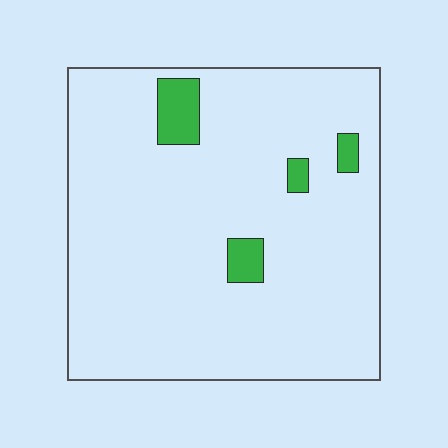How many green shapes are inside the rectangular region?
4.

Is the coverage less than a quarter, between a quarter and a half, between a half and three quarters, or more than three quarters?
Less than a quarter.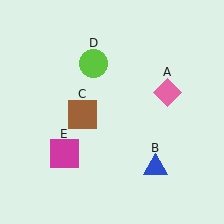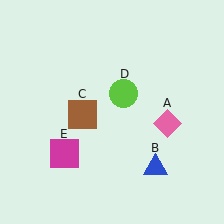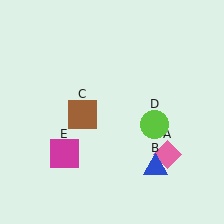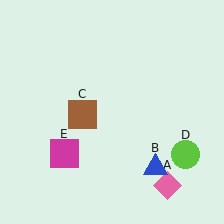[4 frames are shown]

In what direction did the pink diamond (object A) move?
The pink diamond (object A) moved down.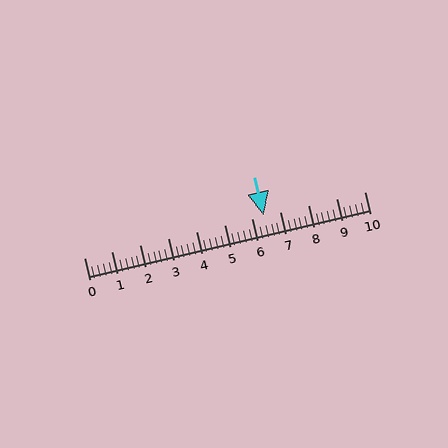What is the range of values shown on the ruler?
The ruler shows values from 0 to 10.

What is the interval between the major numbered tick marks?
The major tick marks are spaced 1 units apart.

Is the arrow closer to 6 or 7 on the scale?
The arrow is closer to 6.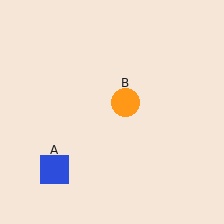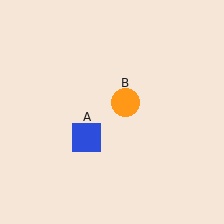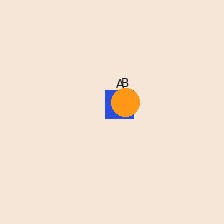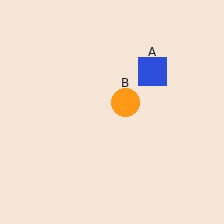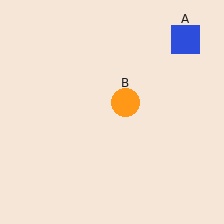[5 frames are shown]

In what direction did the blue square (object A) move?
The blue square (object A) moved up and to the right.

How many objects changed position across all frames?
1 object changed position: blue square (object A).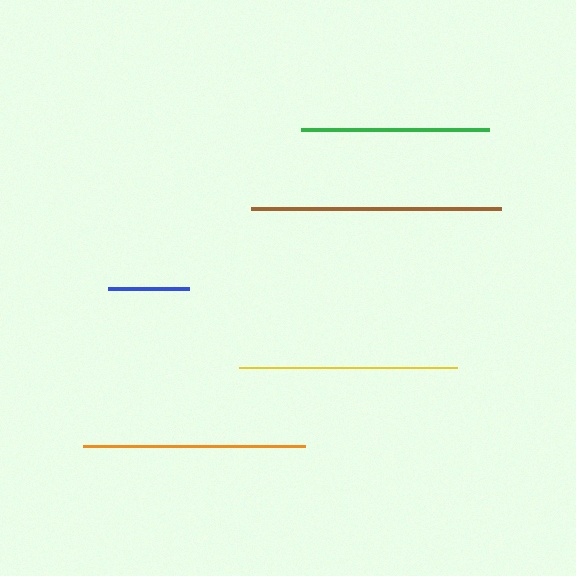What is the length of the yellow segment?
The yellow segment is approximately 218 pixels long.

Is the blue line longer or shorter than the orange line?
The orange line is longer than the blue line.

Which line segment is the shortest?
The blue line is the shortest at approximately 81 pixels.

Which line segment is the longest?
The brown line is the longest at approximately 250 pixels.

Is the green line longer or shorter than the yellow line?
The yellow line is longer than the green line.